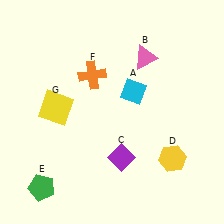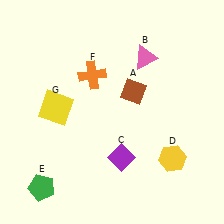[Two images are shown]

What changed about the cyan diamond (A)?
In Image 1, A is cyan. In Image 2, it changed to brown.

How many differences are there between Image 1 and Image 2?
There is 1 difference between the two images.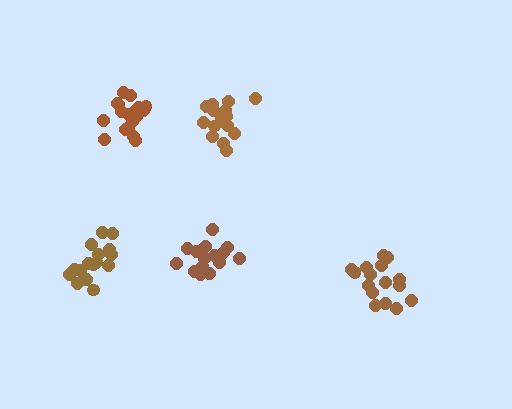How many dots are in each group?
Group 1: 18 dots, Group 2: 16 dots, Group 3: 16 dots, Group 4: 15 dots, Group 5: 15 dots (80 total).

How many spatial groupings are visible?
There are 5 spatial groupings.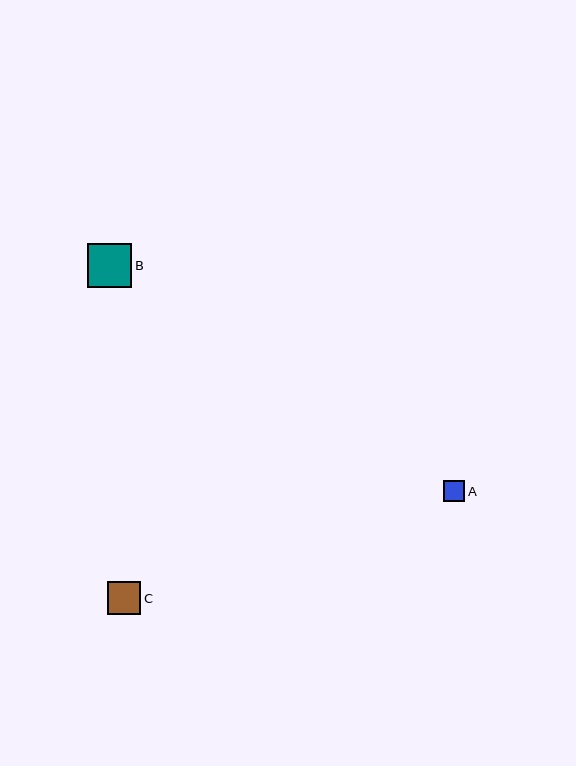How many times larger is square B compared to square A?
Square B is approximately 2.1 times the size of square A.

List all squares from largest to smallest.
From largest to smallest: B, C, A.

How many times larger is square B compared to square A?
Square B is approximately 2.1 times the size of square A.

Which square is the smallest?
Square A is the smallest with a size of approximately 21 pixels.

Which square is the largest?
Square B is the largest with a size of approximately 44 pixels.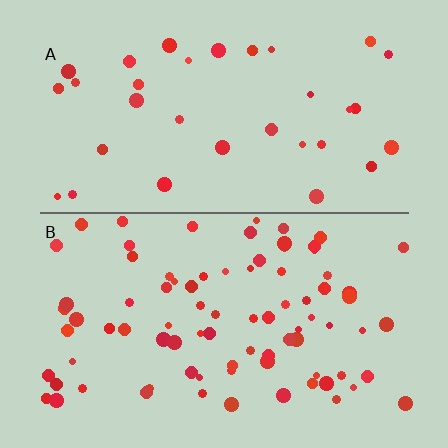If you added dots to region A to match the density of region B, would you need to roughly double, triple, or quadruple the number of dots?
Approximately double.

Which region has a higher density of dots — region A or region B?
B (the bottom).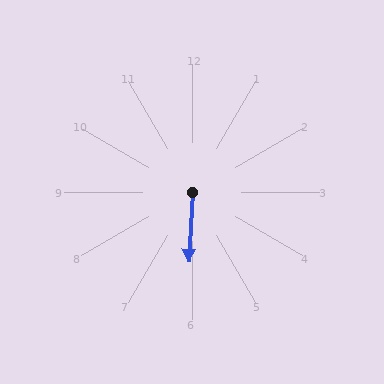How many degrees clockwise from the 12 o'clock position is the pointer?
Approximately 183 degrees.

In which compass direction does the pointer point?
South.